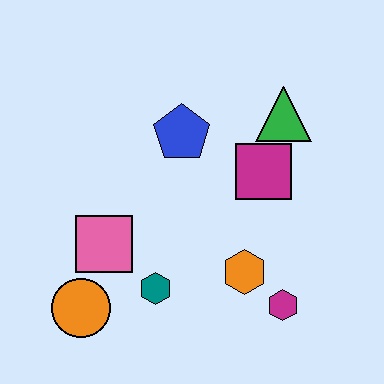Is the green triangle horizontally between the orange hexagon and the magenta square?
No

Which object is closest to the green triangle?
The magenta square is closest to the green triangle.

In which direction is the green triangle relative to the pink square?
The green triangle is to the right of the pink square.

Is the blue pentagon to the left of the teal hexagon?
No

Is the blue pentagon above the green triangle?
No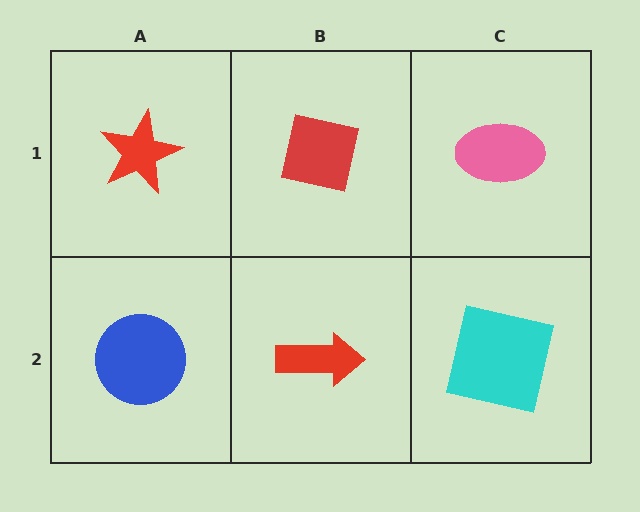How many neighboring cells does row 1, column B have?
3.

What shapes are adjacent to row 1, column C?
A cyan square (row 2, column C), a red square (row 1, column B).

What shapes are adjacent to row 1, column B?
A red arrow (row 2, column B), a red star (row 1, column A), a pink ellipse (row 1, column C).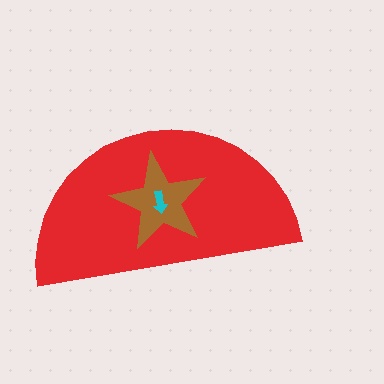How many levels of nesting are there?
3.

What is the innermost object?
The cyan arrow.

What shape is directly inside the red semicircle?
The brown star.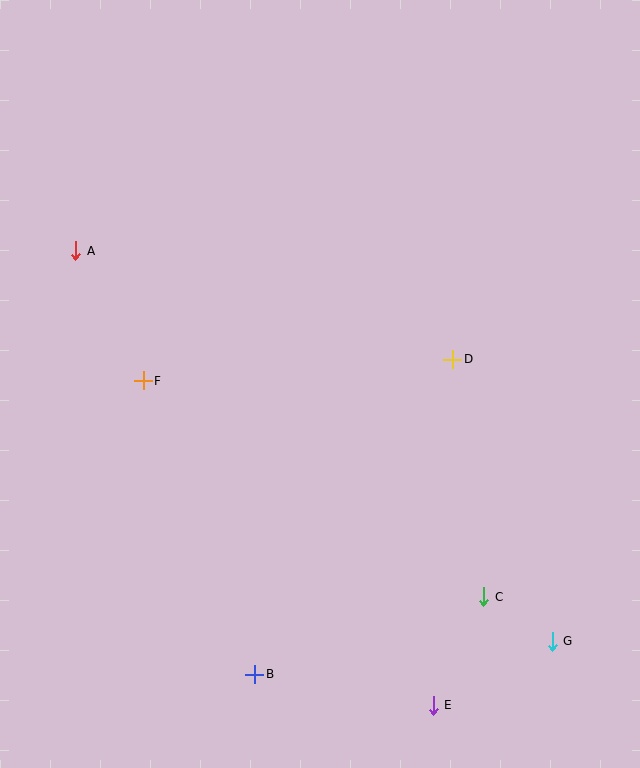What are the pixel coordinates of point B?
Point B is at (255, 674).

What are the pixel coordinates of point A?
Point A is at (76, 251).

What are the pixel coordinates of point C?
Point C is at (484, 597).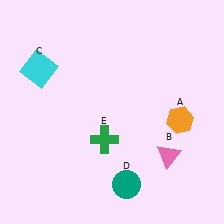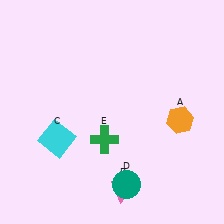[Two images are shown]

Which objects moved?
The objects that moved are: the pink triangle (B), the cyan square (C).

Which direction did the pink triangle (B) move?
The pink triangle (B) moved left.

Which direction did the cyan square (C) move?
The cyan square (C) moved down.